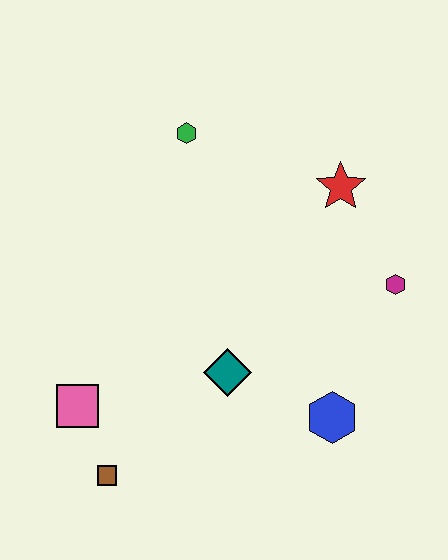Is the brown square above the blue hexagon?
No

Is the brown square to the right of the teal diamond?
No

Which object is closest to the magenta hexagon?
The red star is closest to the magenta hexagon.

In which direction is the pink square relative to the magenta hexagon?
The pink square is to the left of the magenta hexagon.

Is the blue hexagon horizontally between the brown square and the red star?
Yes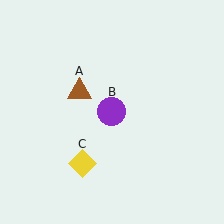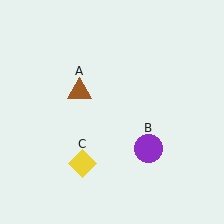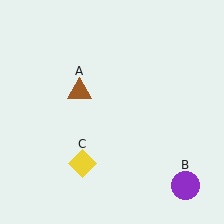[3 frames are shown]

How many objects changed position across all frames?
1 object changed position: purple circle (object B).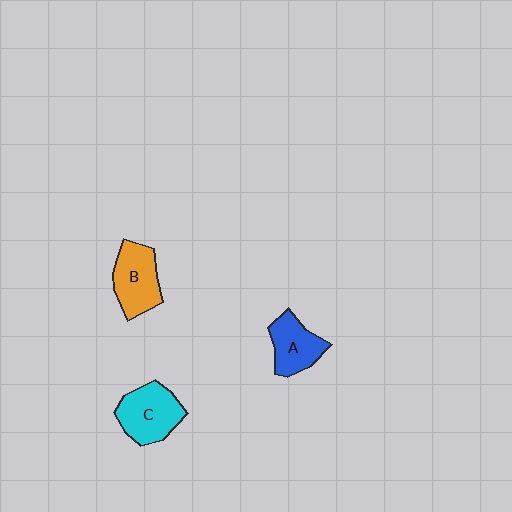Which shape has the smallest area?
Shape A (blue).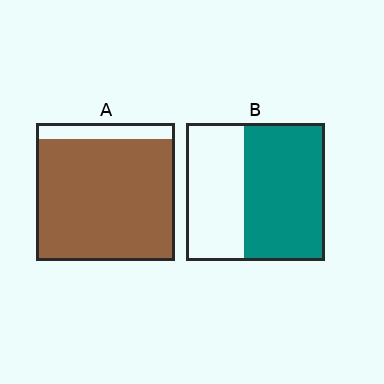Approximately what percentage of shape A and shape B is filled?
A is approximately 90% and B is approximately 60%.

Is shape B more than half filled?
Yes.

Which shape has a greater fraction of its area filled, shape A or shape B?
Shape A.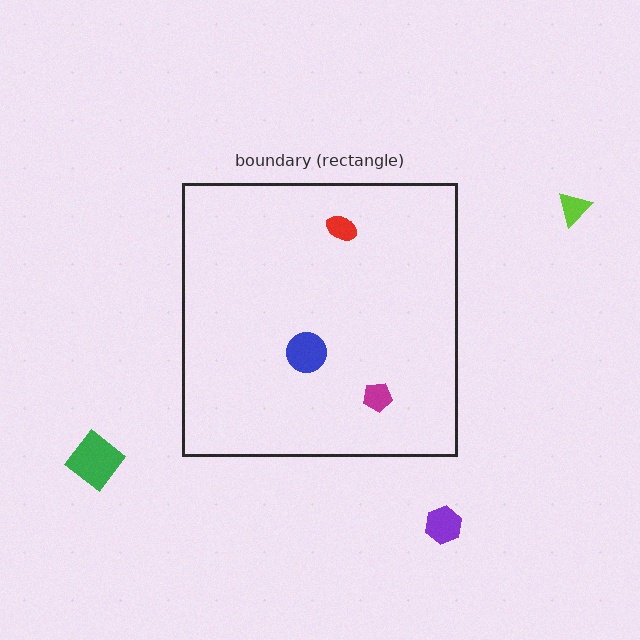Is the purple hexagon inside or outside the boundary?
Outside.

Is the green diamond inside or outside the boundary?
Outside.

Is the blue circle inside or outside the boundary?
Inside.